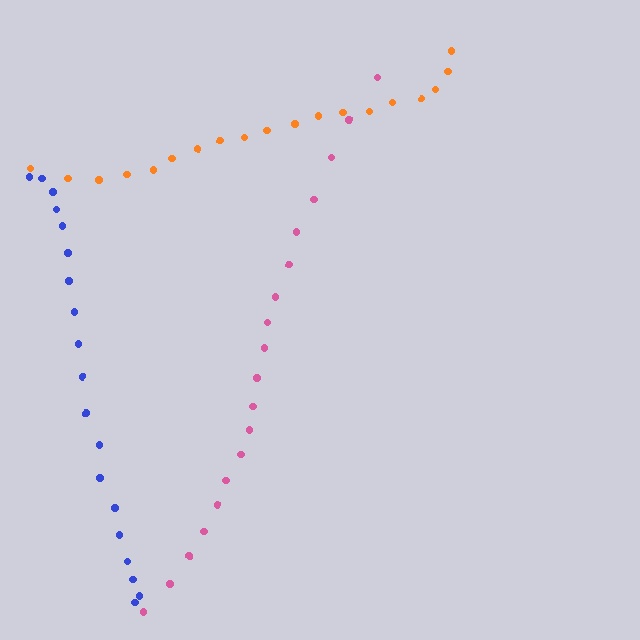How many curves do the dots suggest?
There are 3 distinct paths.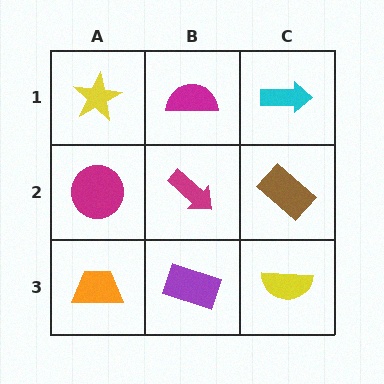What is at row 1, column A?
A yellow star.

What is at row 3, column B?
A purple rectangle.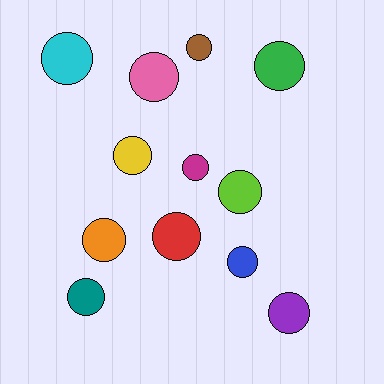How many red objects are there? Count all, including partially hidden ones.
There is 1 red object.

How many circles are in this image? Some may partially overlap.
There are 12 circles.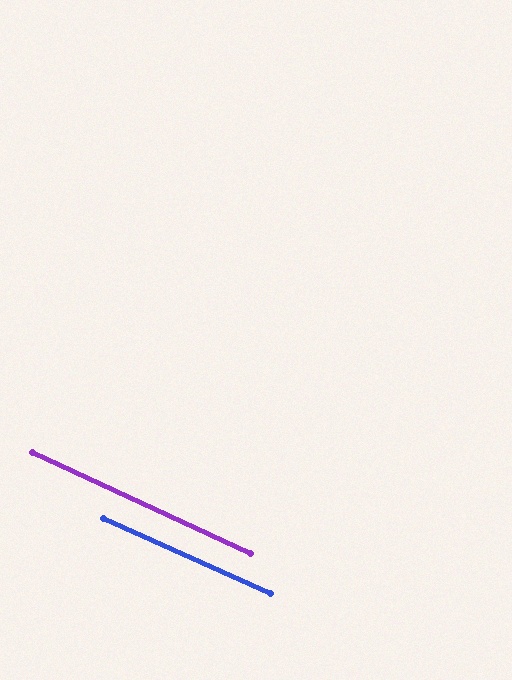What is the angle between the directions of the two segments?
Approximately 1 degree.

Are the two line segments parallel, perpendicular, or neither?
Parallel — their directions differ by only 0.7°.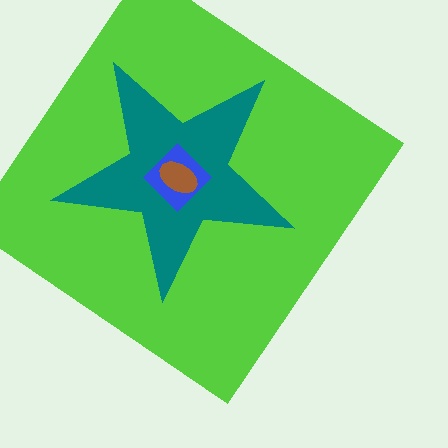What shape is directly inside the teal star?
The blue diamond.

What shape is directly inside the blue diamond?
The brown ellipse.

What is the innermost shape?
The brown ellipse.